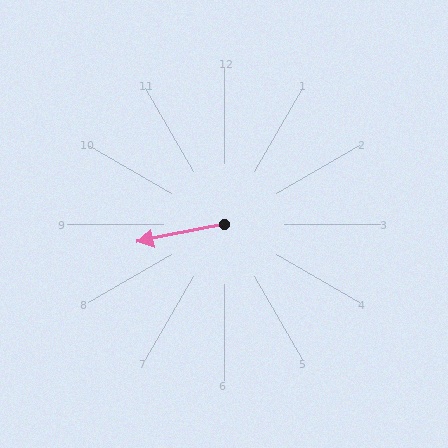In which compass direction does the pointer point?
West.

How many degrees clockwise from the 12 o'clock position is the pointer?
Approximately 258 degrees.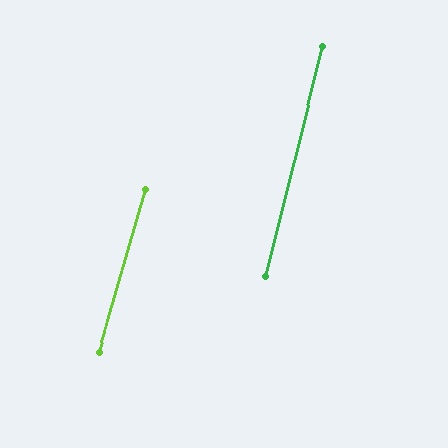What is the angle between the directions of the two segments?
Approximately 2 degrees.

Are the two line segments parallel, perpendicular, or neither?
Parallel — their directions differ by only 1.8°.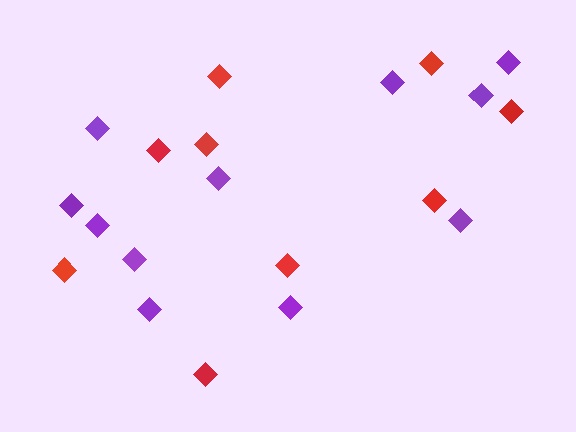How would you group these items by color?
There are 2 groups: one group of purple diamonds (11) and one group of red diamonds (9).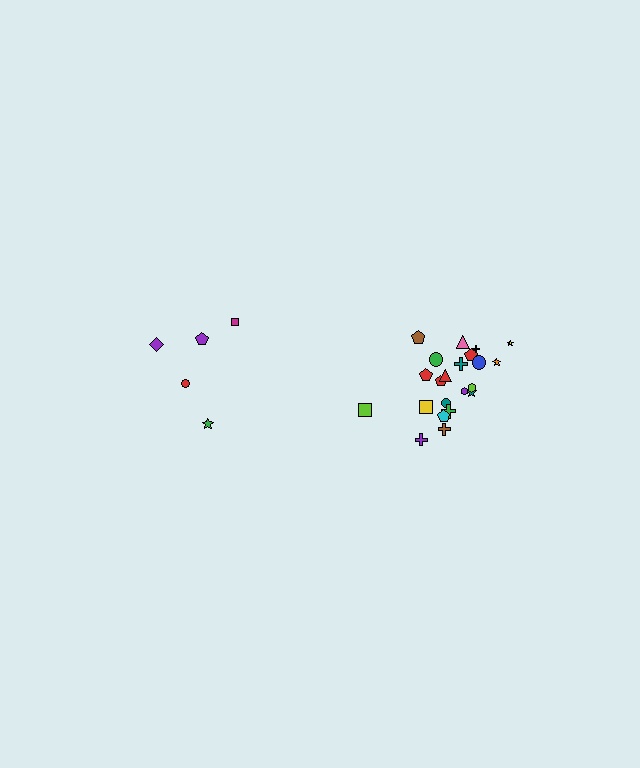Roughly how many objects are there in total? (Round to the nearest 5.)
Roughly 25 objects in total.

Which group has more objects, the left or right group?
The right group.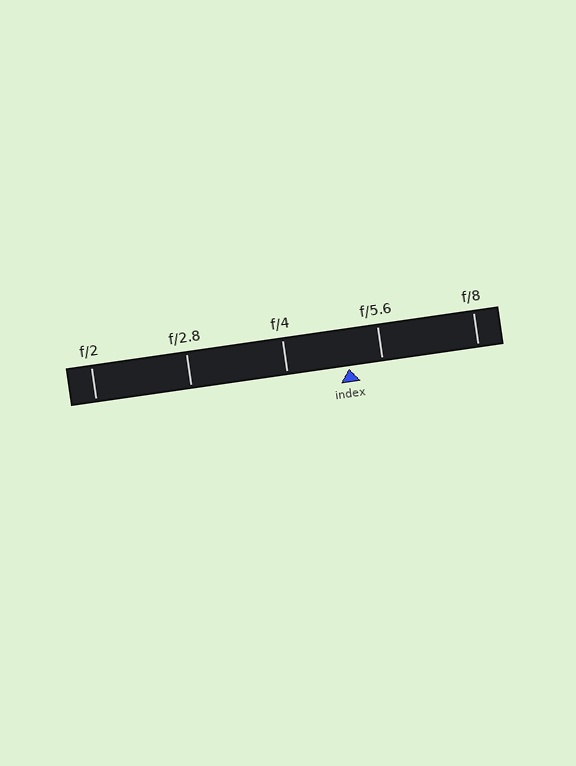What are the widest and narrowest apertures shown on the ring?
The widest aperture shown is f/2 and the narrowest is f/8.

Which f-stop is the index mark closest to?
The index mark is closest to f/5.6.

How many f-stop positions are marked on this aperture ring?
There are 5 f-stop positions marked.